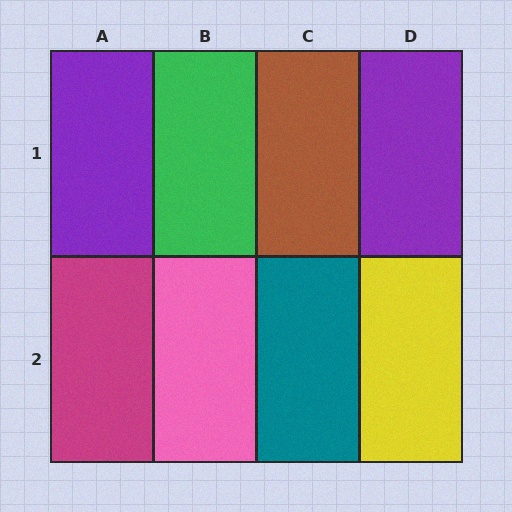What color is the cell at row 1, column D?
Purple.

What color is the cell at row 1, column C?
Brown.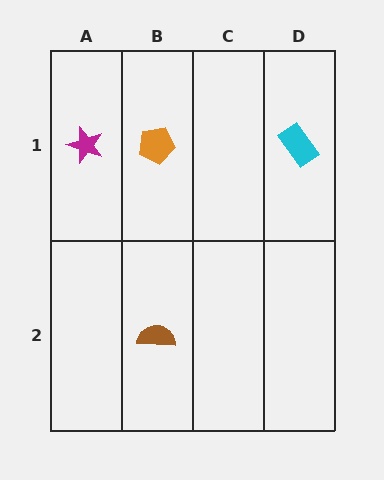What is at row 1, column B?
An orange pentagon.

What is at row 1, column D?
A cyan rectangle.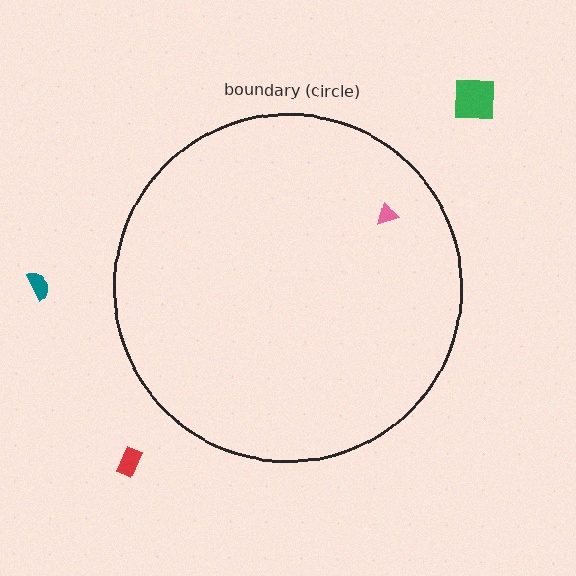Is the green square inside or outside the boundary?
Outside.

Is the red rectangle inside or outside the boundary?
Outside.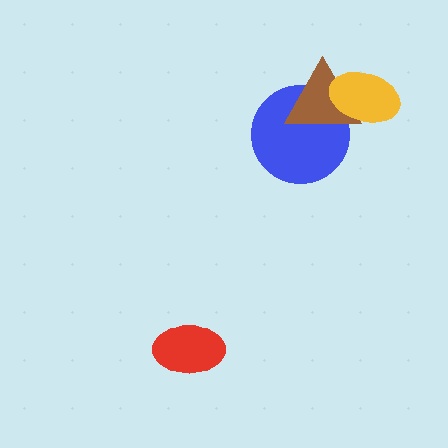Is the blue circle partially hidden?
Yes, it is partially covered by another shape.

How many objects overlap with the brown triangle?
2 objects overlap with the brown triangle.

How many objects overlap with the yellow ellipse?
2 objects overlap with the yellow ellipse.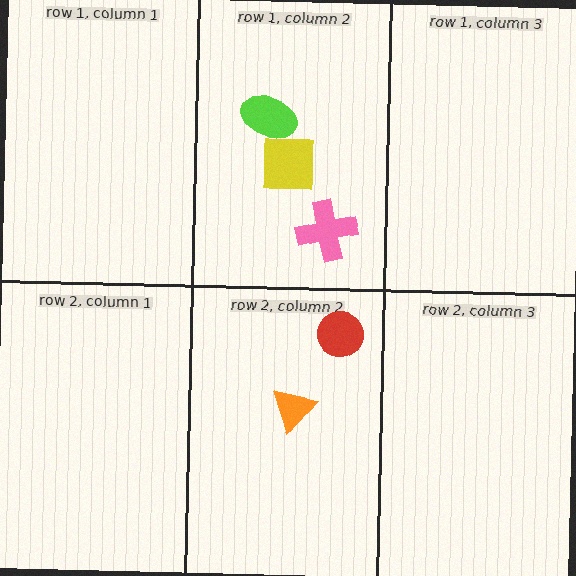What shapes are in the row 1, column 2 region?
The yellow square, the lime ellipse, the pink cross.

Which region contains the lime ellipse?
The row 1, column 2 region.